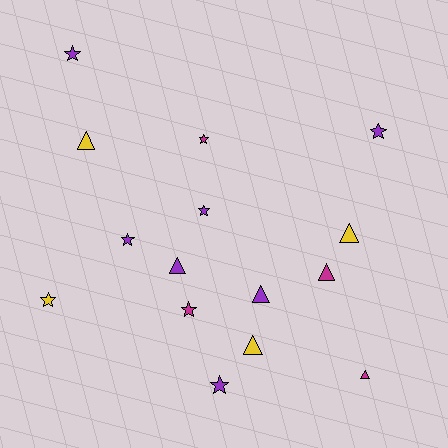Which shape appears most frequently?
Star, with 8 objects.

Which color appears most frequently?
Purple, with 7 objects.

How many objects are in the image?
There are 15 objects.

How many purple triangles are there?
There are 2 purple triangles.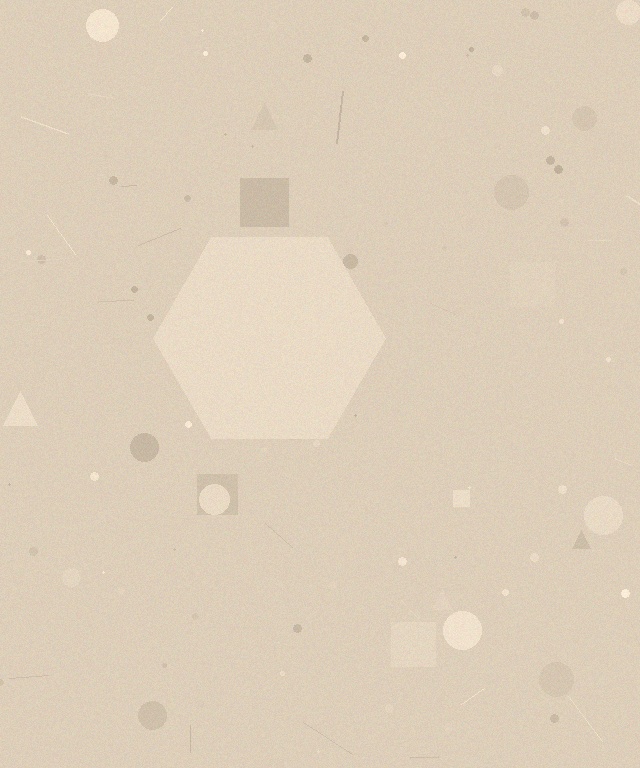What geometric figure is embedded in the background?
A hexagon is embedded in the background.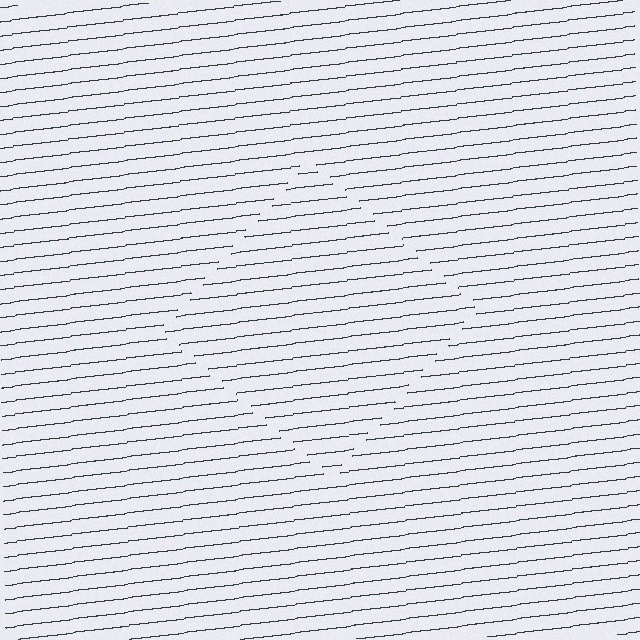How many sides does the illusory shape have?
4 sides — the line-ends trace a square.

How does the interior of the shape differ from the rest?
The interior of the shape contains the same grating, shifted by half a period — the contour is defined by the phase discontinuity where line-ends from the inner and outer gratings abut.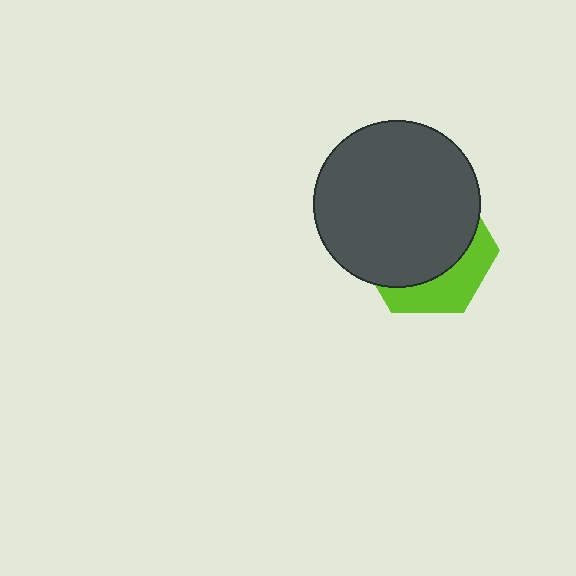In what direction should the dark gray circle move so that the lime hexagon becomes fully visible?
The dark gray circle should move up. That is the shortest direction to clear the overlap and leave the lime hexagon fully visible.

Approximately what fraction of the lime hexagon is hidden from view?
Roughly 68% of the lime hexagon is hidden behind the dark gray circle.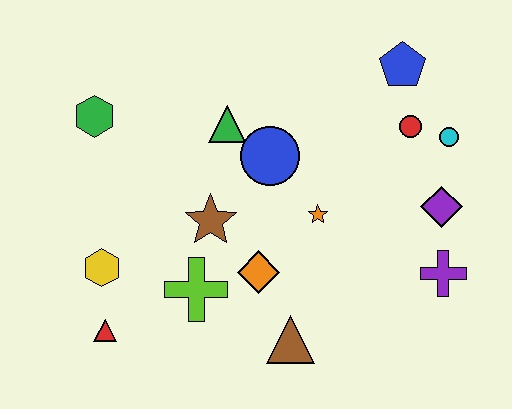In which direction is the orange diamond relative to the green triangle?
The orange diamond is below the green triangle.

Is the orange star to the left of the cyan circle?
Yes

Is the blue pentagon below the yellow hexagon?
No